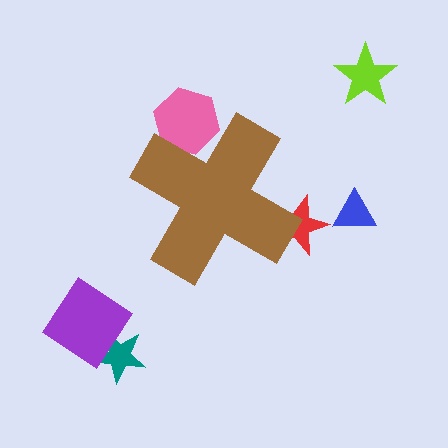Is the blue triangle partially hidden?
No, the blue triangle is fully visible.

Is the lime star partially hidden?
No, the lime star is fully visible.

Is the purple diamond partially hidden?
No, the purple diamond is fully visible.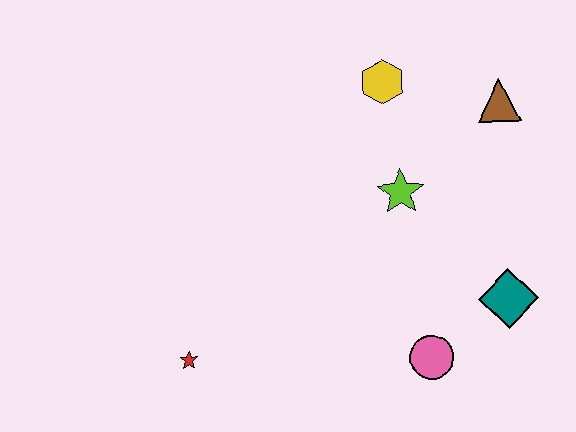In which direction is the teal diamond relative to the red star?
The teal diamond is to the right of the red star.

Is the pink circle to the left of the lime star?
No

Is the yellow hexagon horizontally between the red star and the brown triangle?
Yes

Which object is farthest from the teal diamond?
The red star is farthest from the teal diamond.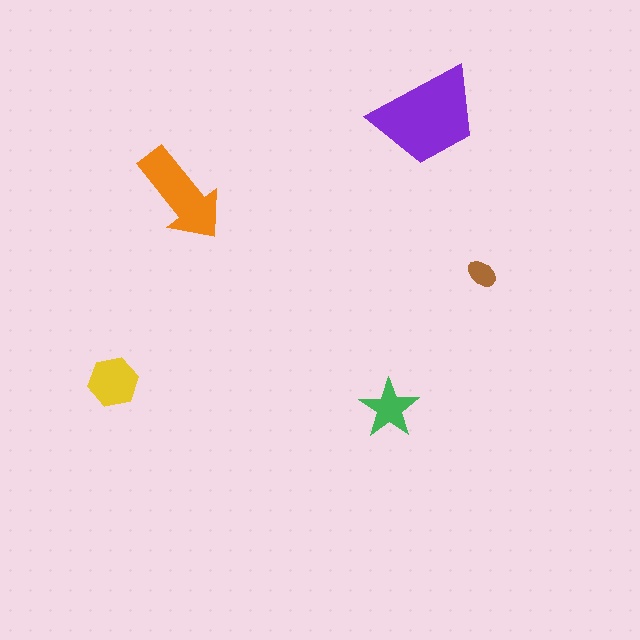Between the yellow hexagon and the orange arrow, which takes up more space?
The orange arrow.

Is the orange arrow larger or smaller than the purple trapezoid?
Smaller.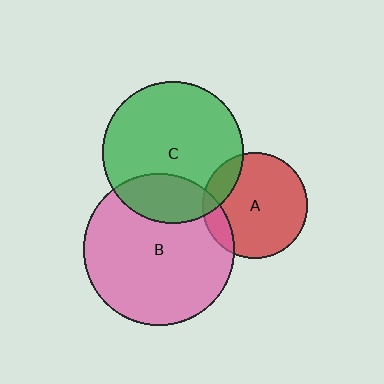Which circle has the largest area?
Circle B (pink).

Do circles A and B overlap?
Yes.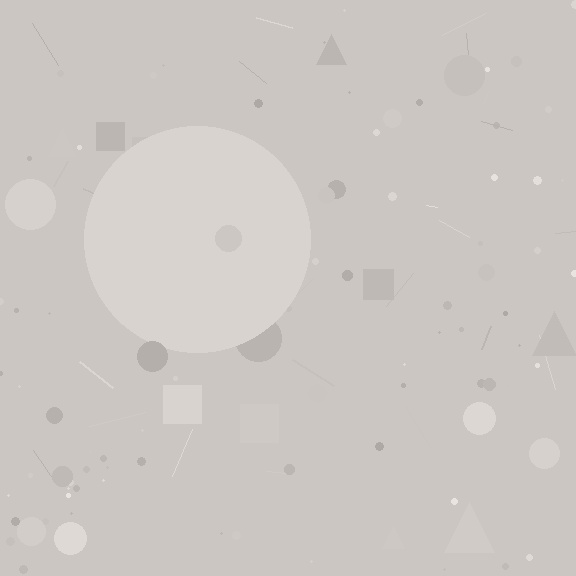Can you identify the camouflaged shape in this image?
The camouflaged shape is a circle.